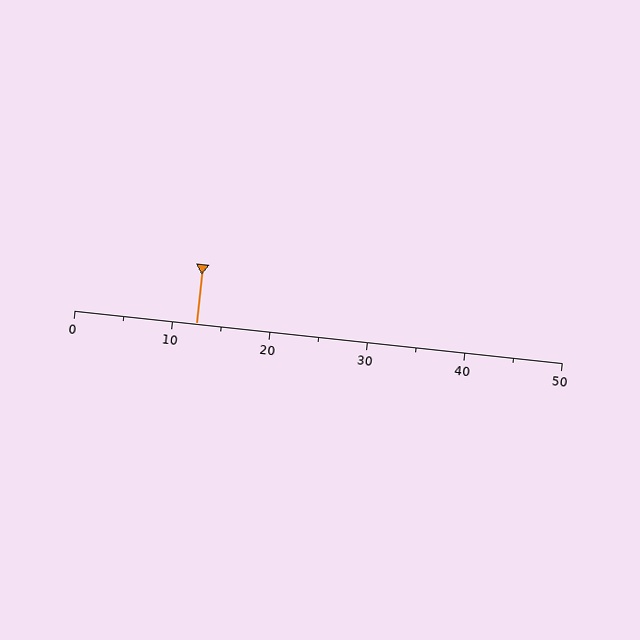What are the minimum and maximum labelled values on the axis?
The axis runs from 0 to 50.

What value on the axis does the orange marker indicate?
The marker indicates approximately 12.5.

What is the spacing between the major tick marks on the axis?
The major ticks are spaced 10 apart.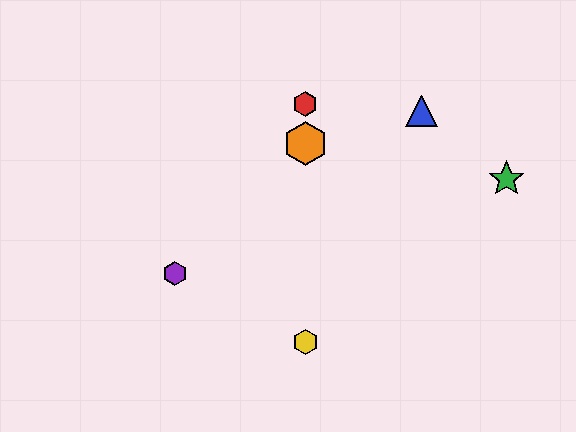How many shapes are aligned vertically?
3 shapes (the red hexagon, the yellow hexagon, the orange hexagon) are aligned vertically.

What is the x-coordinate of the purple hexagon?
The purple hexagon is at x≈175.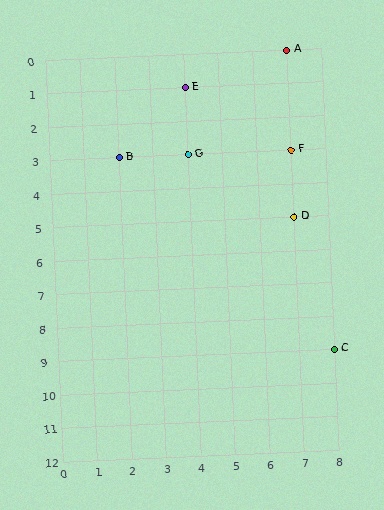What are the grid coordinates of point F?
Point F is at grid coordinates (7, 3).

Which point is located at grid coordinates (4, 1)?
Point E is at (4, 1).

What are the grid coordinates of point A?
Point A is at grid coordinates (7, 0).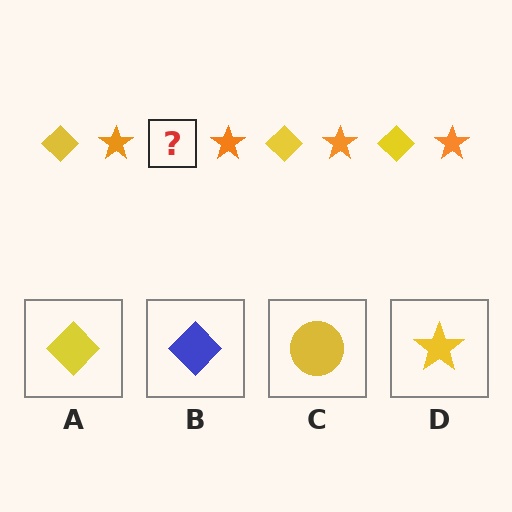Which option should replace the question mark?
Option A.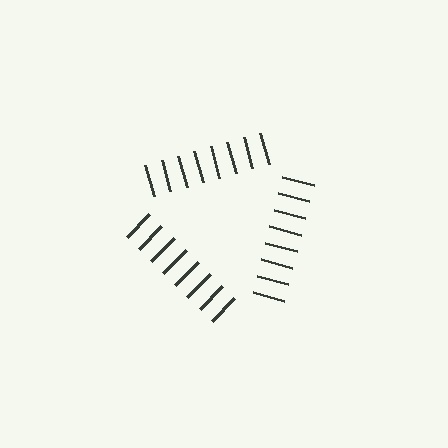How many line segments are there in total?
24 — 8 along each of the 3 edges.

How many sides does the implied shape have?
3 sides — the line-ends trace a triangle.